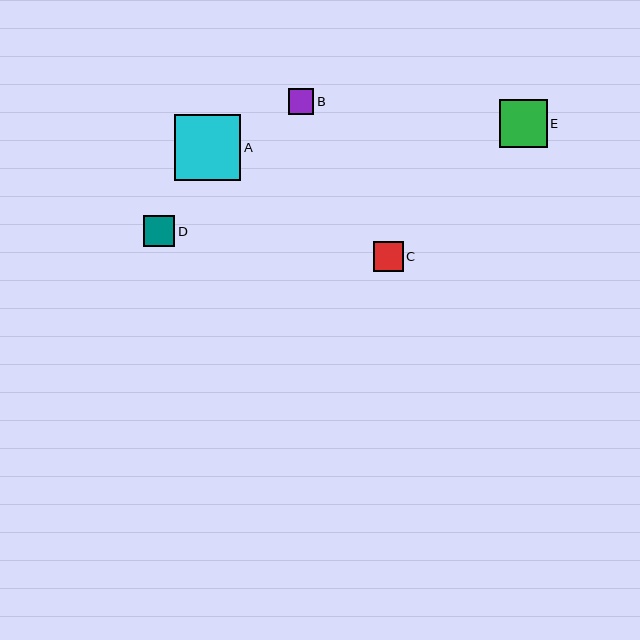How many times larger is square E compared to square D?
Square E is approximately 1.5 times the size of square D.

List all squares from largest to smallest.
From largest to smallest: A, E, D, C, B.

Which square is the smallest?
Square B is the smallest with a size of approximately 26 pixels.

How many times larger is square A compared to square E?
Square A is approximately 1.4 times the size of square E.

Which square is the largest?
Square A is the largest with a size of approximately 66 pixels.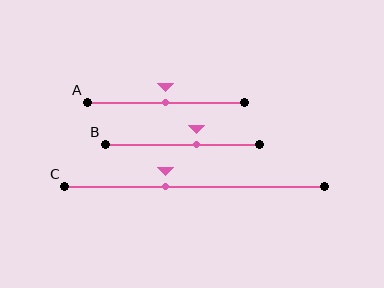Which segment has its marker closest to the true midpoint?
Segment A has its marker closest to the true midpoint.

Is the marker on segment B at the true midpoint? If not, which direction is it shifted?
No, the marker on segment B is shifted to the right by about 9% of the segment length.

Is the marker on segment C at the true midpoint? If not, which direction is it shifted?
No, the marker on segment C is shifted to the left by about 11% of the segment length.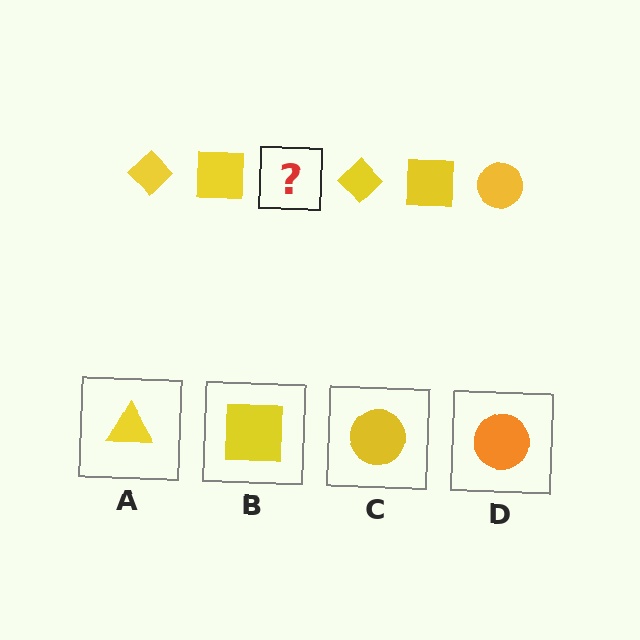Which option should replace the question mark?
Option C.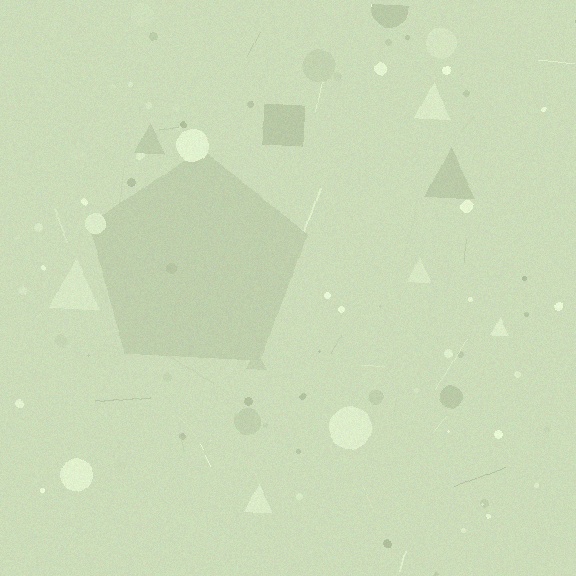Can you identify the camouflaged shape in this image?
The camouflaged shape is a pentagon.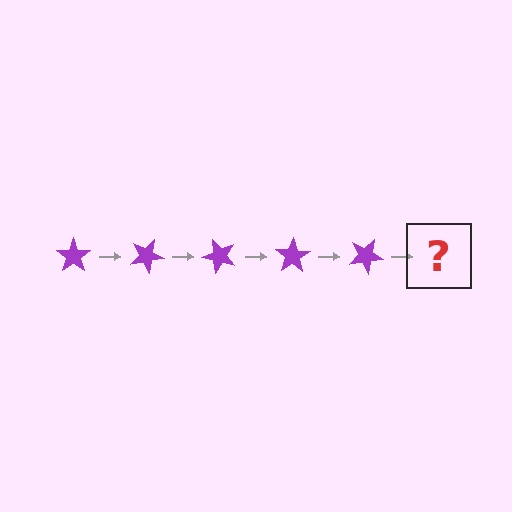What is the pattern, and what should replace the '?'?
The pattern is that the star rotates 25 degrees each step. The '?' should be a purple star rotated 125 degrees.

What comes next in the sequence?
The next element should be a purple star rotated 125 degrees.